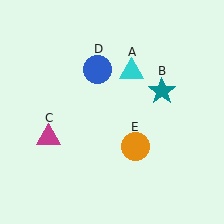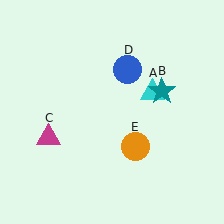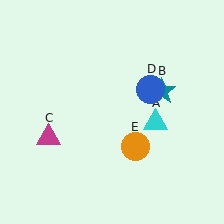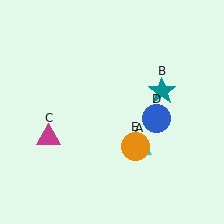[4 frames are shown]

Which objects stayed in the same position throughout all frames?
Teal star (object B) and magenta triangle (object C) and orange circle (object E) remained stationary.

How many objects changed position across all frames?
2 objects changed position: cyan triangle (object A), blue circle (object D).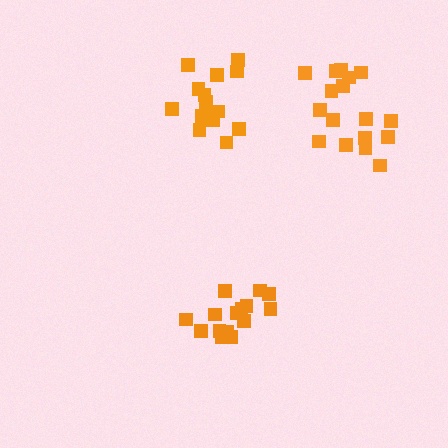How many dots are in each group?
Group 1: 15 dots, Group 2: 15 dots, Group 3: 19 dots (49 total).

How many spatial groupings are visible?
There are 3 spatial groupings.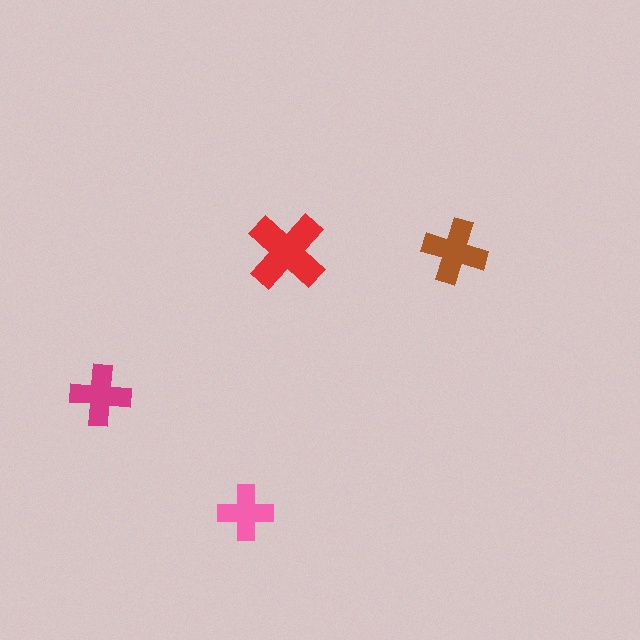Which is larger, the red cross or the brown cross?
The red one.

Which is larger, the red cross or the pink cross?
The red one.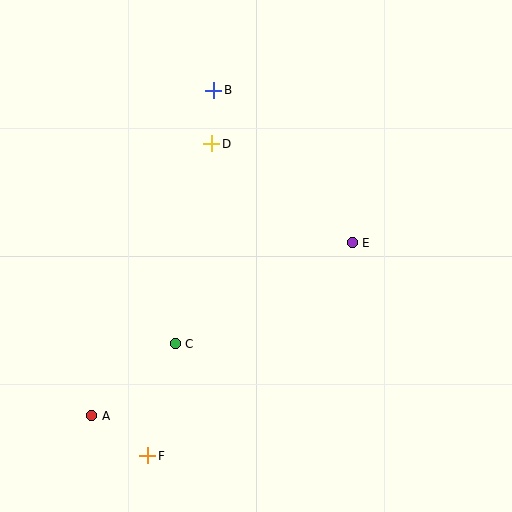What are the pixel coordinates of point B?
Point B is at (214, 90).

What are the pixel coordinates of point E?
Point E is at (352, 243).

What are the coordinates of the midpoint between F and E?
The midpoint between F and E is at (250, 349).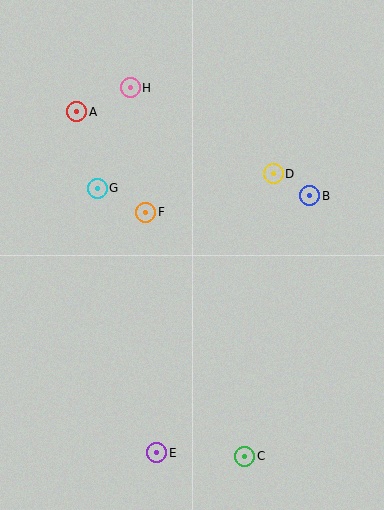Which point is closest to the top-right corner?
Point D is closest to the top-right corner.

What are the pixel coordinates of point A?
Point A is at (77, 112).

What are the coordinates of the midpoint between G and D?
The midpoint between G and D is at (185, 181).